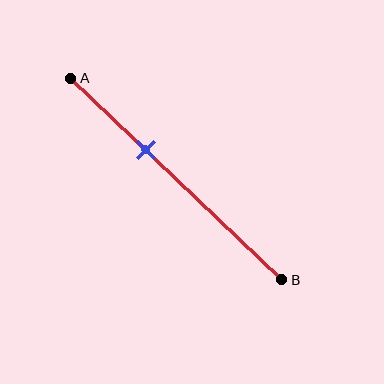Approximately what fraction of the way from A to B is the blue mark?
The blue mark is approximately 35% of the way from A to B.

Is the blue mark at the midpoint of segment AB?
No, the mark is at about 35% from A, not at the 50% midpoint.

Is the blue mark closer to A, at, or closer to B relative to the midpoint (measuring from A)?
The blue mark is closer to point A than the midpoint of segment AB.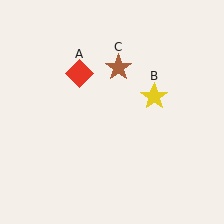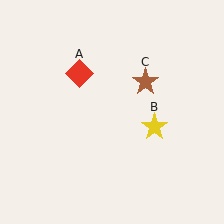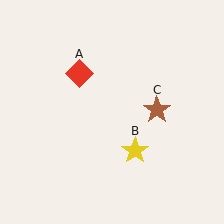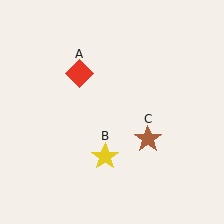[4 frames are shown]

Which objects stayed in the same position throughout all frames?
Red diamond (object A) remained stationary.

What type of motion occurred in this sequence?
The yellow star (object B), brown star (object C) rotated clockwise around the center of the scene.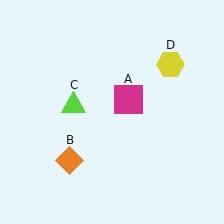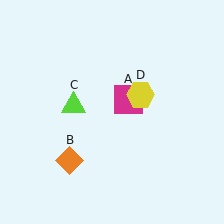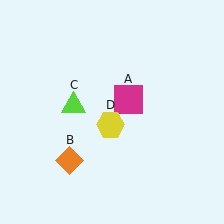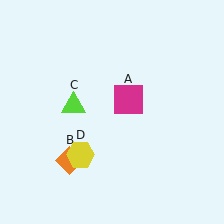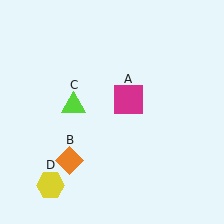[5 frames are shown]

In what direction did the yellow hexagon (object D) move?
The yellow hexagon (object D) moved down and to the left.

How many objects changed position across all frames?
1 object changed position: yellow hexagon (object D).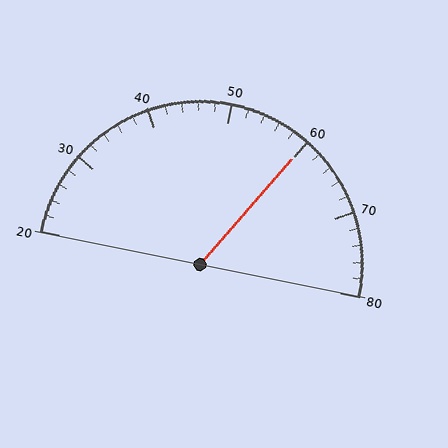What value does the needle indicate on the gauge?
The needle indicates approximately 60.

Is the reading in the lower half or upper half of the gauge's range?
The reading is in the upper half of the range (20 to 80).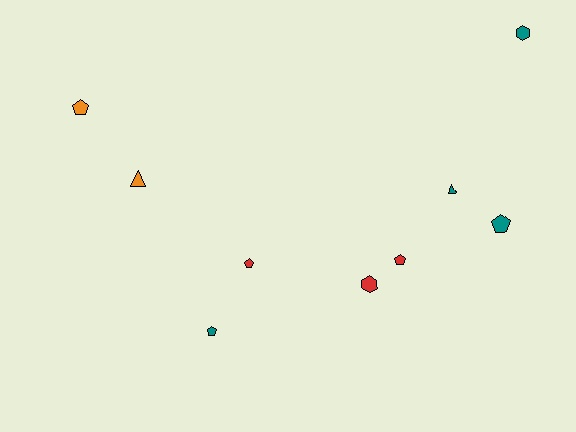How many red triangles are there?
There are no red triangles.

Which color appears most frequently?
Teal, with 4 objects.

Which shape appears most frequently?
Pentagon, with 5 objects.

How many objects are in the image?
There are 9 objects.